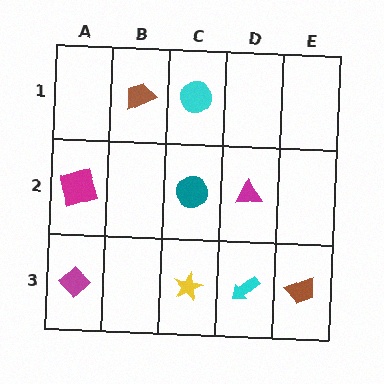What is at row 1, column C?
A cyan circle.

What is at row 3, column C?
A yellow star.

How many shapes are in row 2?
3 shapes.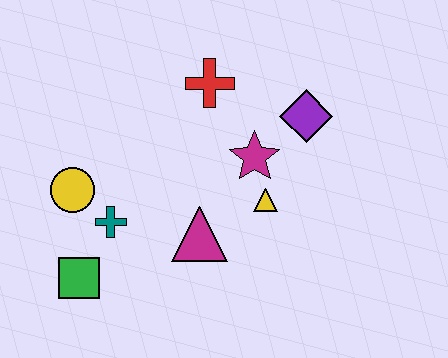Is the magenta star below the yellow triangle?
No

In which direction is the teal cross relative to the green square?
The teal cross is above the green square.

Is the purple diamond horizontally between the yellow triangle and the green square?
No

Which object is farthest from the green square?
The purple diamond is farthest from the green square.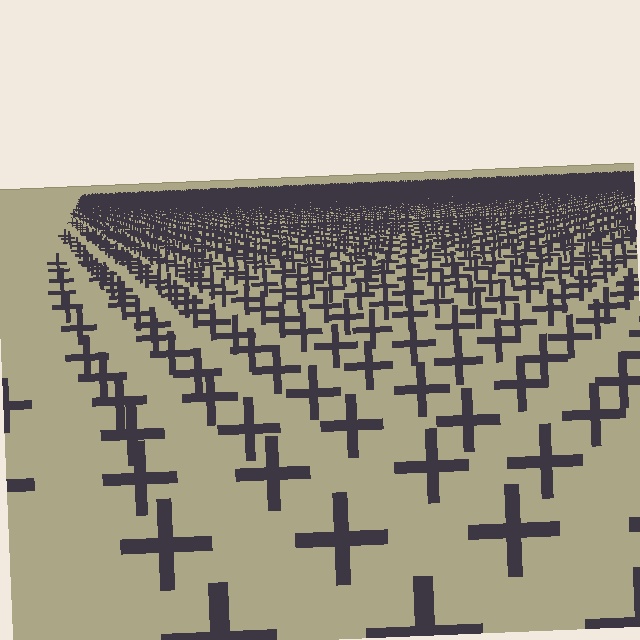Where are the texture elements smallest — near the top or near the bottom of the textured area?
Near the top.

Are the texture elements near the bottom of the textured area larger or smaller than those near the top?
Larger. Near the bottom, elements are closer to the viewer and appear at a bigger on-screen size.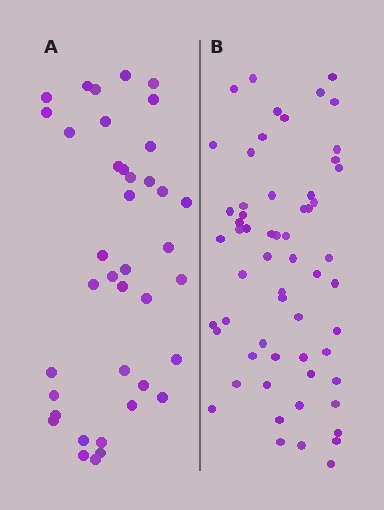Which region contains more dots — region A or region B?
Region B (the right region) has more dots.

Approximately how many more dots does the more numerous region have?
Region B has approximately 20 more dots than region A.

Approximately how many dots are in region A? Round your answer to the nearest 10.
About 40 dots. (The exact count is 39, which rounds to 40.)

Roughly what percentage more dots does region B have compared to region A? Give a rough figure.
About 50% more.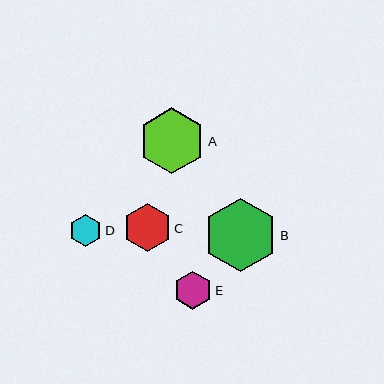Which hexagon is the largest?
Hexagon B is the largest with a size of approximately 73 pixels.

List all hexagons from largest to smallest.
From largest to smallest: B, A, C, E, D.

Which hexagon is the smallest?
Hexagon D is the smallest with a size of approximately 32 pixels.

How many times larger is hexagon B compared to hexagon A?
Hexagon B is approximately 1.1 times the size of hexagon A.